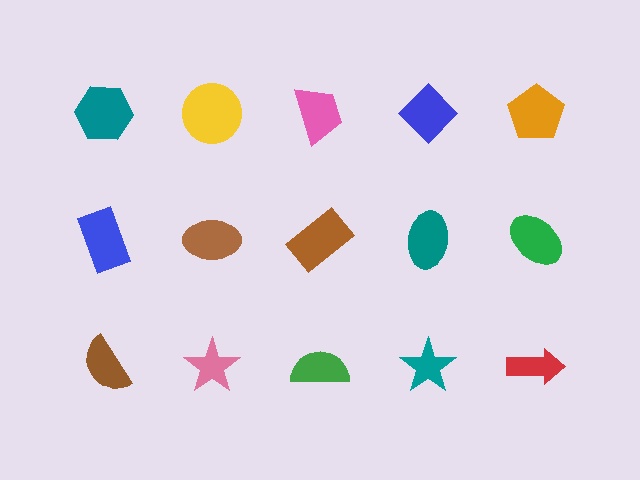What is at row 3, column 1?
A brown semicircle.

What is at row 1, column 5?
An orange pentagon.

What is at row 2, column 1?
A blue rectangle.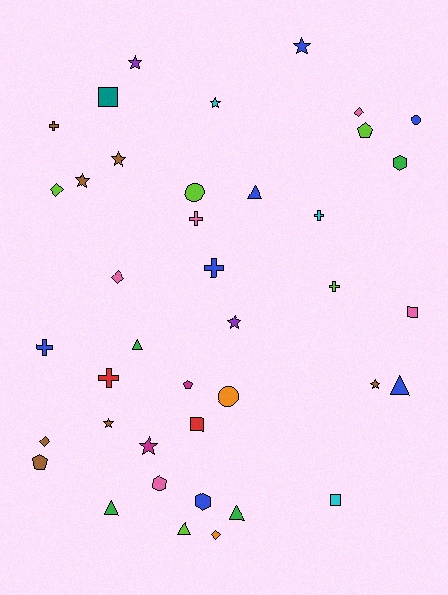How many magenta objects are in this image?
There are 2 magenta objects.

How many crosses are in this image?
There are 7 crosses.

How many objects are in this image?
There are 40 objects.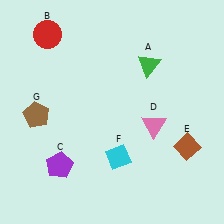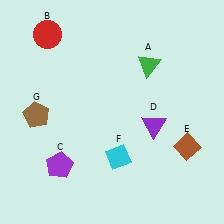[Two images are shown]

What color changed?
The triangle (D) changed from pink in Image 1 to purple in Image 2.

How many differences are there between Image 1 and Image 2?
There is 1 difference between the two images.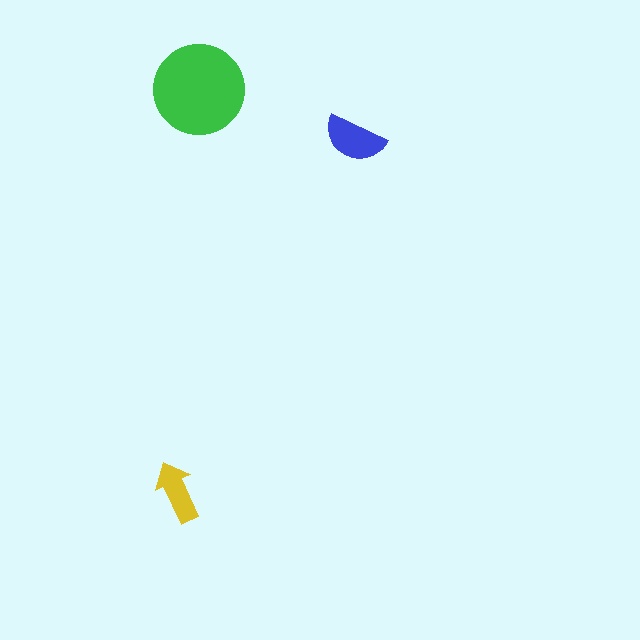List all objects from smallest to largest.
The yellow arrow, the blue semicircle, the green circle.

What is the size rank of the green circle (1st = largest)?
1st.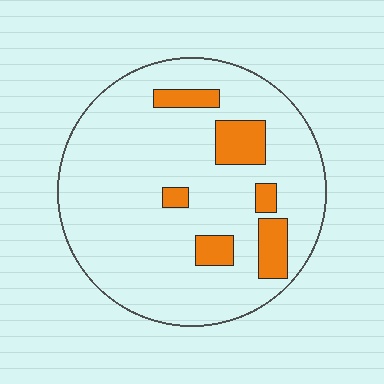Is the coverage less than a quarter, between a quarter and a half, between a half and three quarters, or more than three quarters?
Less than a quarter.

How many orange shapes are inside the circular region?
6.